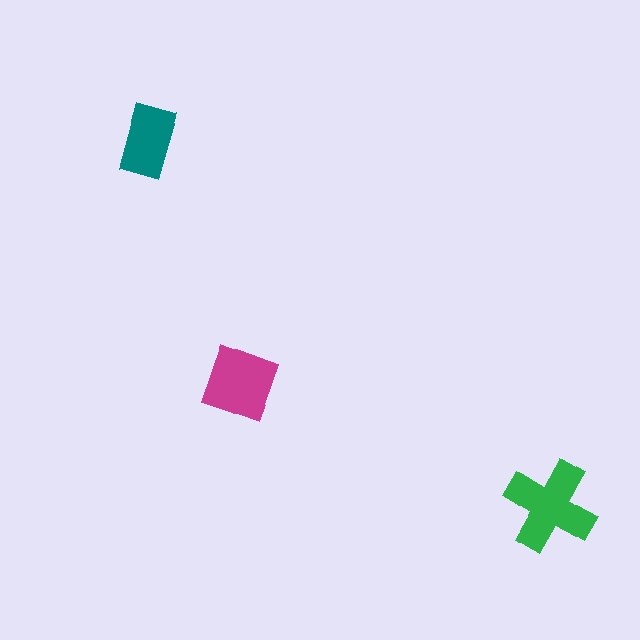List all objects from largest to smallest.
The green cross, the magenta diamond, the teal rectangle.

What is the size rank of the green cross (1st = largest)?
1st.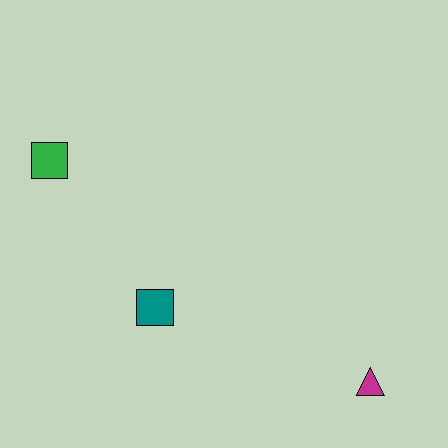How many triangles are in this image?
There is 1 triangle.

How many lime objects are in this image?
There are no lime objects.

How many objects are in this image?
There are 3 objects.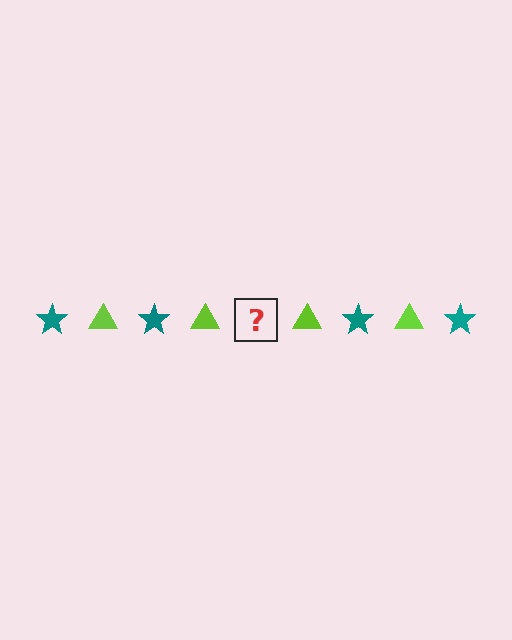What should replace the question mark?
The question mark should be replaced with a teal star.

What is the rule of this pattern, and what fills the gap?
The rule is that the pattern alternates between teal star and lime triangle. The gap should be filled with a teal star.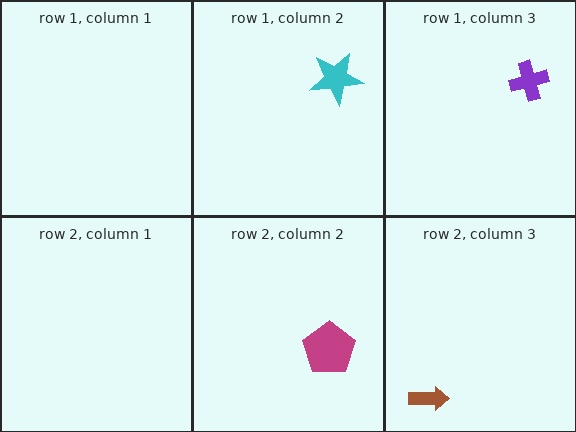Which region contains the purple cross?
The row 1, column 3 region.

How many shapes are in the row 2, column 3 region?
1.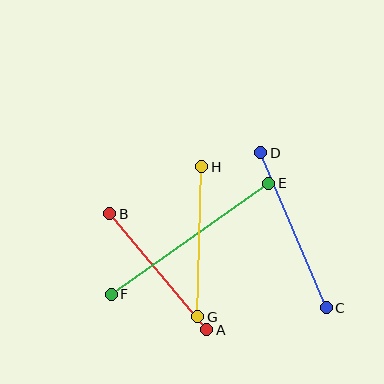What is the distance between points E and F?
The distance is approximately 193 pixels.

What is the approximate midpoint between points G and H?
The midpoint is at approximately (200, 242) pixels.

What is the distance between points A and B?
The distance is approximately 151 pixels.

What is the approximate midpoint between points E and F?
The midpoint is at approximately (190, 239) pixels.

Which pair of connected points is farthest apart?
Points E and F are farthest apart.